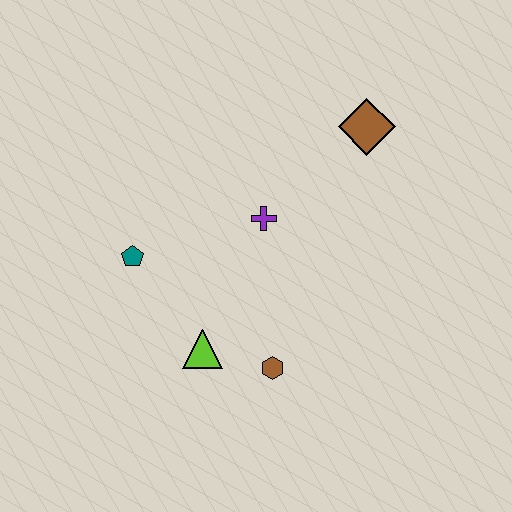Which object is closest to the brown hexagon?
The lime triangle is closest to the brown hexagon.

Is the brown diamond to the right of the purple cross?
Yes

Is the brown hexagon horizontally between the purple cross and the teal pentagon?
No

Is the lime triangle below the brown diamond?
Yes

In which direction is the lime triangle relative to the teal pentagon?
The lime triangle is below the teal pentagon.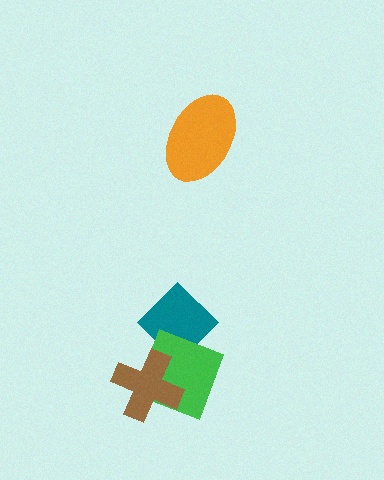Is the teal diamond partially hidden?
Yes, it is partially covered by another shape.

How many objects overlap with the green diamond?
2 objects overlap with the green diamond.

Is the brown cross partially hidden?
No, no other shape covers it.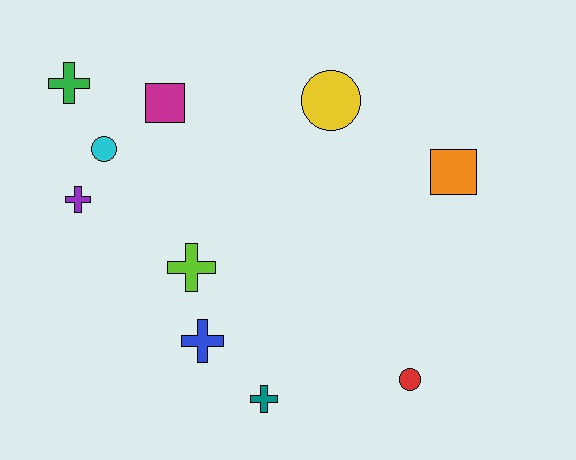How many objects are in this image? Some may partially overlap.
There are 10 objects.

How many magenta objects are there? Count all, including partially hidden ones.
There is 1 magenta object.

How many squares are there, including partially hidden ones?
There are 2 squares.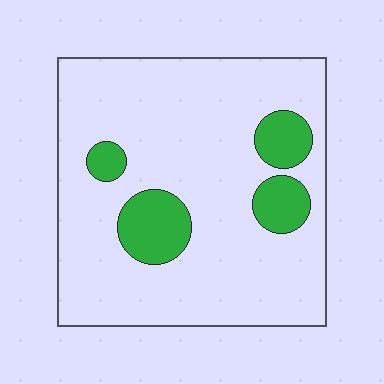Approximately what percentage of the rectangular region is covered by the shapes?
Approximately 15%.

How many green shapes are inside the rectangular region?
4.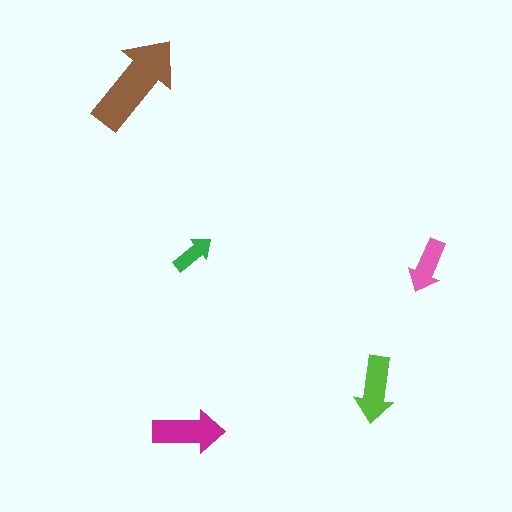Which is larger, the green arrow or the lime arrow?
The lime one.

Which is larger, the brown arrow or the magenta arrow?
The brown one.